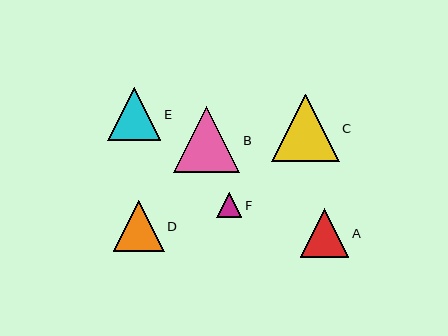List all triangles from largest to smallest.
From largest to smallest: C, B, E, D, A, F.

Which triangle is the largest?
Triangle C is the largest with a size of approximately 67 pixels.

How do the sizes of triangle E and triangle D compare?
Triangle E and triangle D are approximately the same size.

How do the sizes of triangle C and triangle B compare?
Triangle C and triangle B are approximately the same size.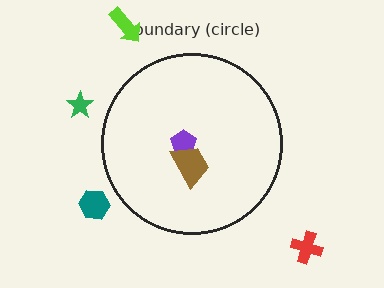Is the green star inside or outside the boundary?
Outside.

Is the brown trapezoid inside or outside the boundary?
Inside.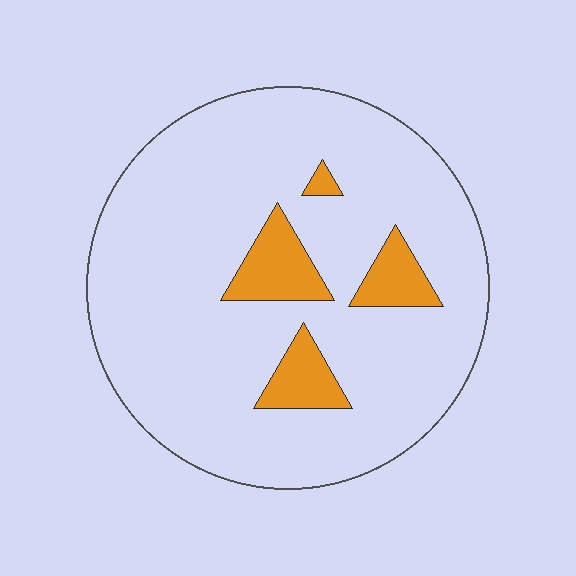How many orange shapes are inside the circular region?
4.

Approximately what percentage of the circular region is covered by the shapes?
Approximately 10%.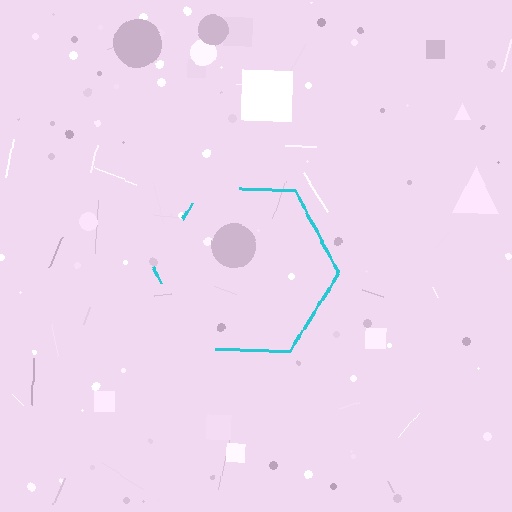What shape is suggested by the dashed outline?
The dashed outline suggests a hexagon.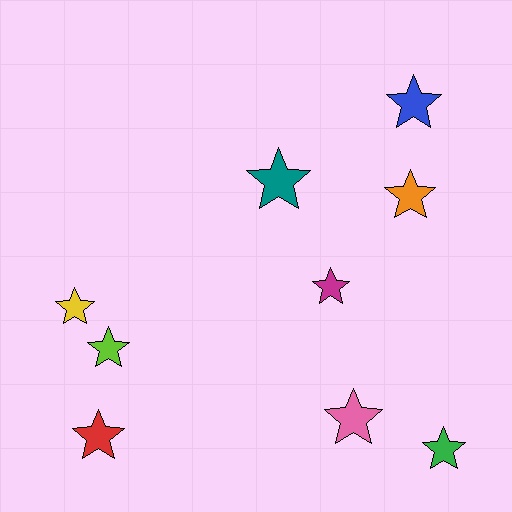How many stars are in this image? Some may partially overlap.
There are 9 stars.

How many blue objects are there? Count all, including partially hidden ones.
There is 1 blue object.